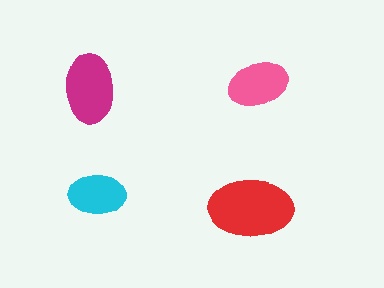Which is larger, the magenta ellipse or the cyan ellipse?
The magenta one.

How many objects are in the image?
There are 4 objects in the image.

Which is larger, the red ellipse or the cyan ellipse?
The red one.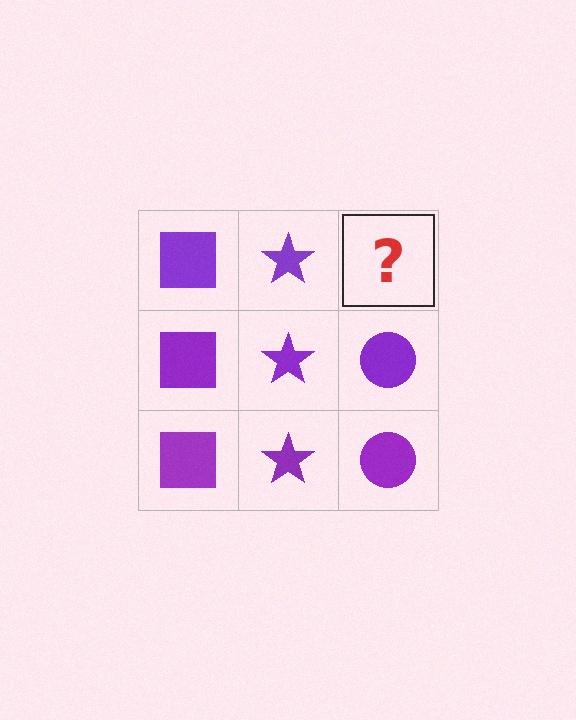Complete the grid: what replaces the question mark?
The question mark should be replaced with a purple circle.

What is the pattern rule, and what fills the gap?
The rule is that each column has a consistent shape. The gap should be filled with a purple circle.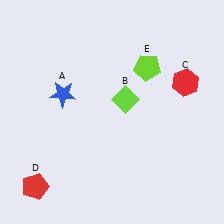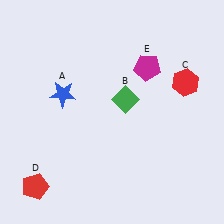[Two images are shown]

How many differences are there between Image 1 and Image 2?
There are 2 differences between the two images.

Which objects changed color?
B changed from lime to green. E changed from lime to magenta.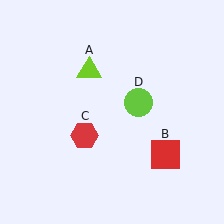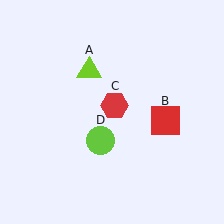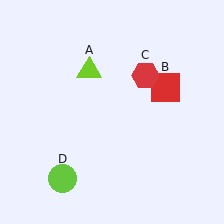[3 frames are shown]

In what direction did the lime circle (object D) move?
The lime circle (object D) moved down and to the left.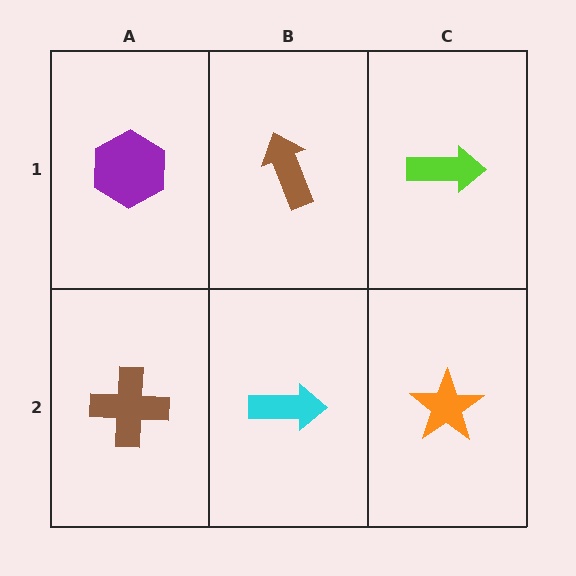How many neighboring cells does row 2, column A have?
2.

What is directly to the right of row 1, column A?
A brown arrow.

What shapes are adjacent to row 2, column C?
A lime arrow (row 1, column C), a cyan arrow (row 2, column B).